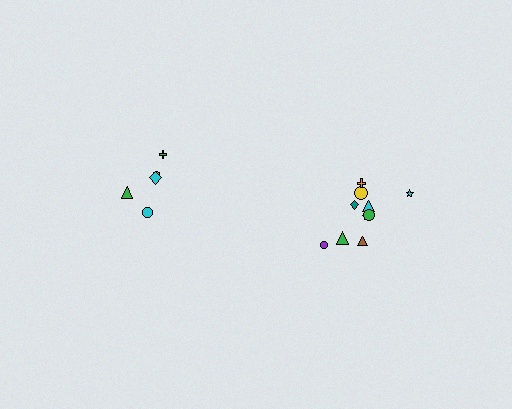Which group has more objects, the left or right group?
The right group.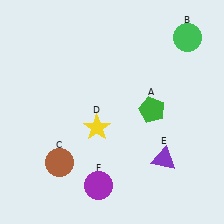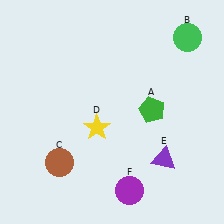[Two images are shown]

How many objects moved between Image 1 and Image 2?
1 object moved between the two images.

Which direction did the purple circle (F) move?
The purple circle (F) moved right.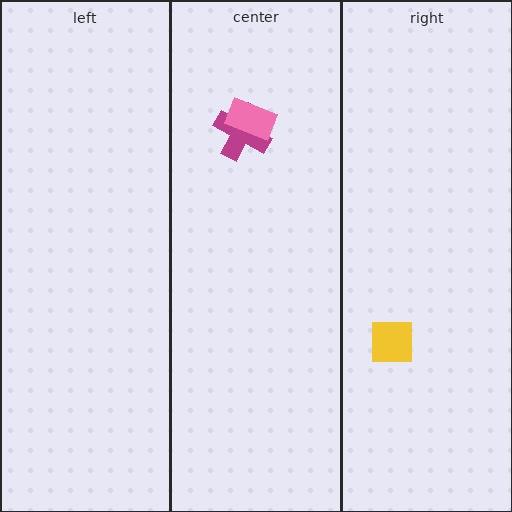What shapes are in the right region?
The yellow square.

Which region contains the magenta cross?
The center region.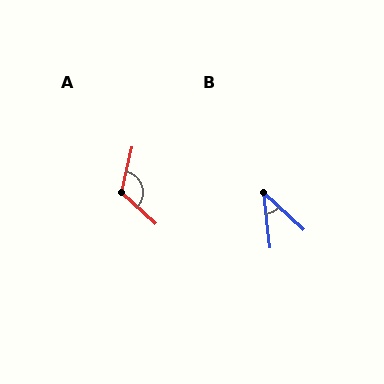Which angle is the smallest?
B, at approximately 40 degrees.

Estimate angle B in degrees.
Approximately 40 degrees.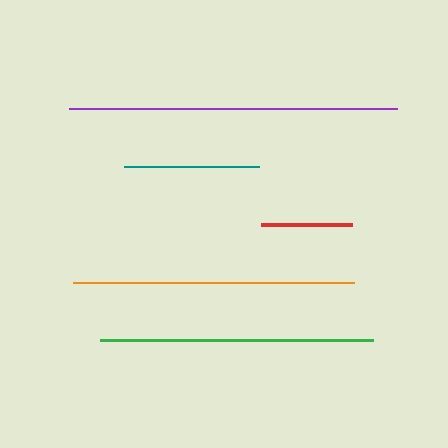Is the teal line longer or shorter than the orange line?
The orange line is longer than the teal line.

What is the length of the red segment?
The red segment is approximately 91 pixels long.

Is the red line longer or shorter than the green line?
The green line is longer than the red line.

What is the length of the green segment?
The green segment is approximately 273 pixels long.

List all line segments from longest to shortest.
From longest to shortest: purple, orange, green, teal, red.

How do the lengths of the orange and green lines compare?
The orange and green lines are approximately the same length.